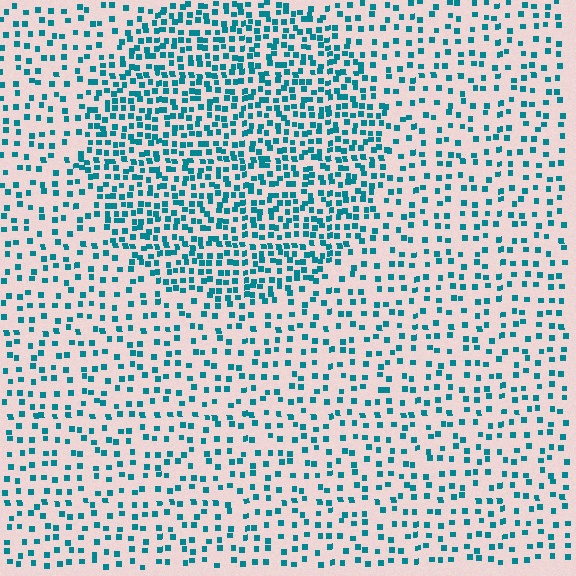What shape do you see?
I see a circle.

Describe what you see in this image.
The image contains small teal elements arranged at two different densities. A circle-shaped region is visible where the elements are more densely packed than the surrounding area.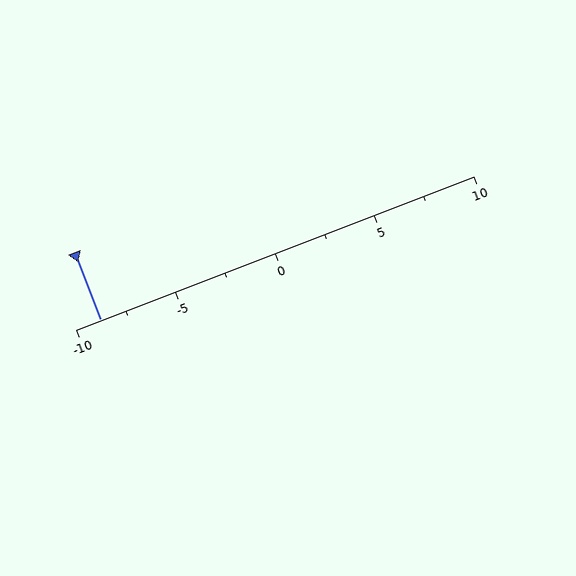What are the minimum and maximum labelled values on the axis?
The axis runs from -10 to 10.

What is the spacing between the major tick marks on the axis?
The major ticks are spaced 5 apart.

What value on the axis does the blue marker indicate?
The marker indicates approximately -8.8.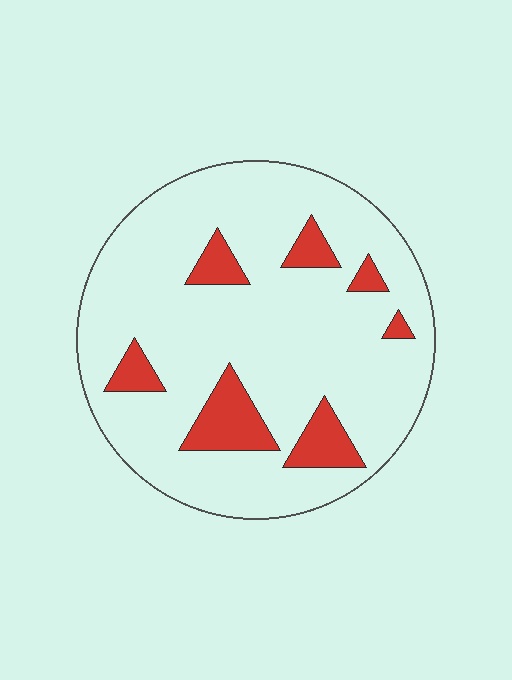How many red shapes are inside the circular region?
7.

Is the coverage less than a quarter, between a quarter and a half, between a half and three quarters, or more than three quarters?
Less than a quarter.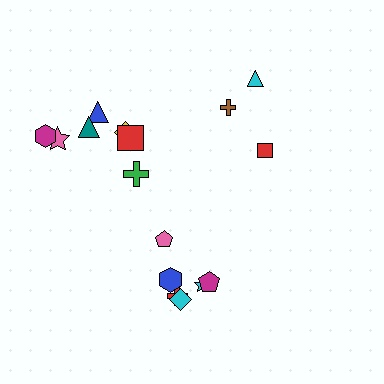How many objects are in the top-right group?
There are 3 objects.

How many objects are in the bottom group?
There are 6 objects.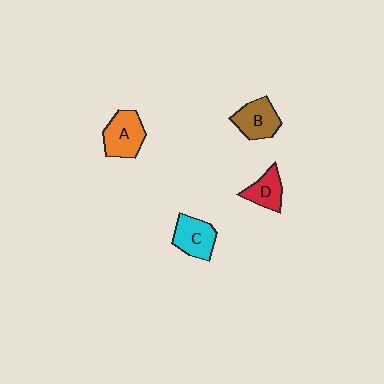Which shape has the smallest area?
Shape D (red).